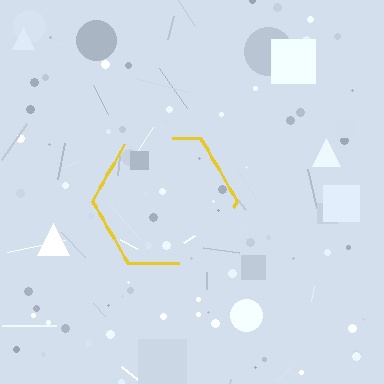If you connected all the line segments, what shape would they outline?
They would outline a hexagon.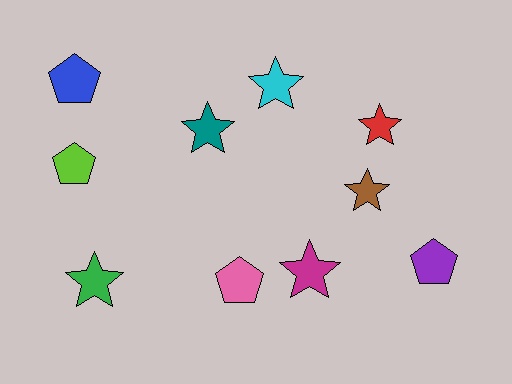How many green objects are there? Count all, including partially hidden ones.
There is 1 green object.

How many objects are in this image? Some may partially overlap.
There are 10 objects.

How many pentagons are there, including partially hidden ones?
There are 4 pentagons.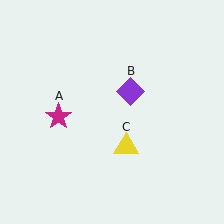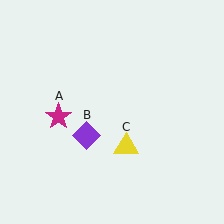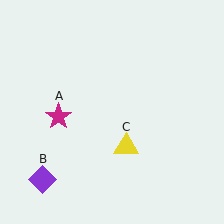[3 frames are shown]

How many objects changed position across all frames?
1 object changed position: purple diamond (object B).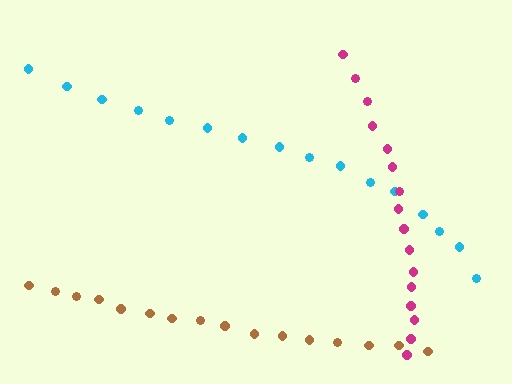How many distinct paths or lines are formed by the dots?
There are 3 distinct paths.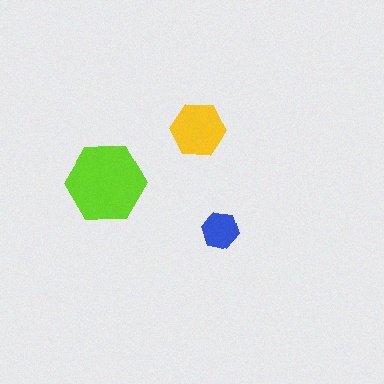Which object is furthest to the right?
The blue hexagon is rightmost.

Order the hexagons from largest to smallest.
the lime one, the yellow one, the blue one.